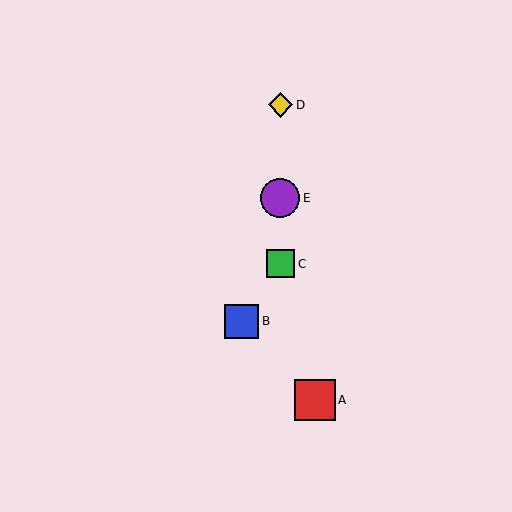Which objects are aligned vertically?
Objects C, D, E are aligned vertically.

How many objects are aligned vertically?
3 objects (C, D, E) are aligned vertically.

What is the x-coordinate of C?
Object C is at x≈280.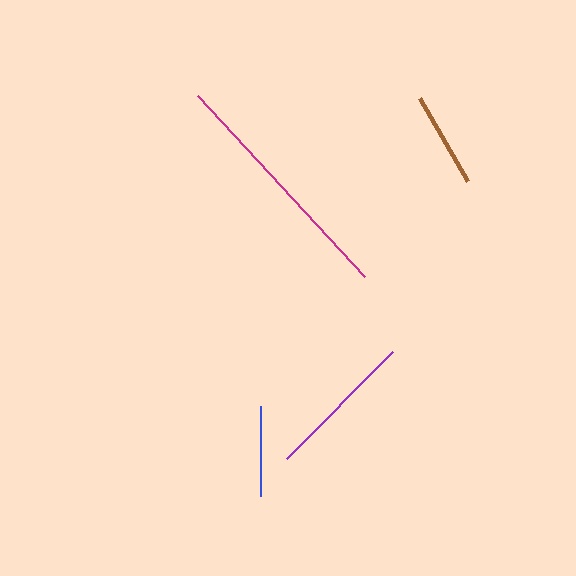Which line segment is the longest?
The magenta line is the longest at approximately 246 pixels.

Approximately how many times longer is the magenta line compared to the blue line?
The magenta line is approximately 2.7 times the length of the blue line.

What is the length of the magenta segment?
The magenta segment is approximately 246 pixels long.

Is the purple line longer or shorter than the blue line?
The purple line is longer than the blue line.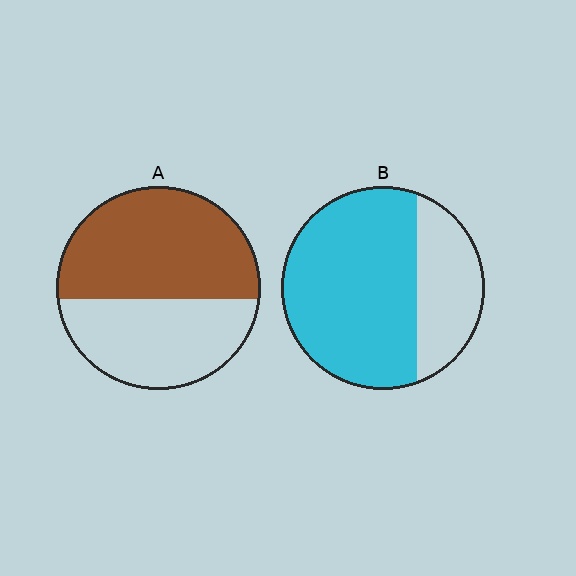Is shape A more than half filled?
Yes.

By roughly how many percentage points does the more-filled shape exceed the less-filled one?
By roughly 15 percentage points (B over A).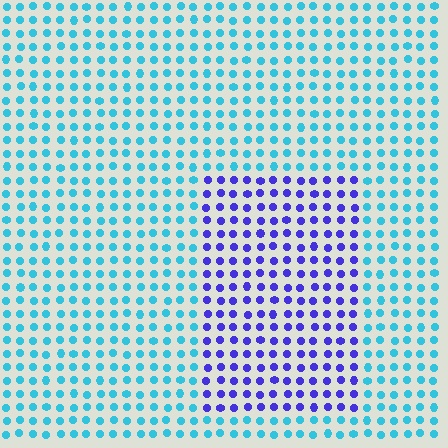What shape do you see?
I see a rectangle.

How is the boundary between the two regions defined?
The boundary is defined purely by a slight shift in hue (about 58 degrees). Spacing, size, and orientation are identical on both sides.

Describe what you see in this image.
The image is filled with small cyan elements in a uniform arrangement. A rectangle-shaped region is visible where the elements are tinted to a slightly different hue, forming a subtle color boundary.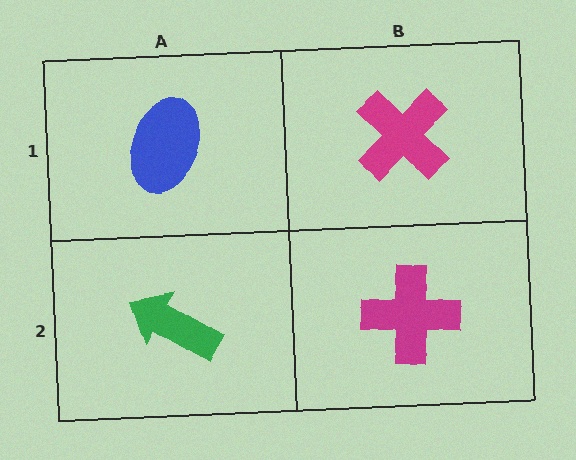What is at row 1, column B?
A magenta cross.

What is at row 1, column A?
A blue ellipse.